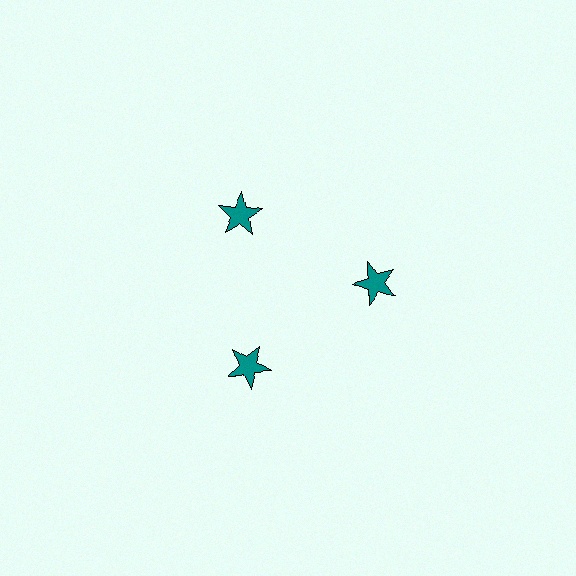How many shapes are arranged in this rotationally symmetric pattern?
There are 3 shapes, arranged in 3 groups of 1.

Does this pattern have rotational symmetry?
Yes, this pattern has 3-fold rotational symmetry. It looks the same after rotating 120 degrees around the center.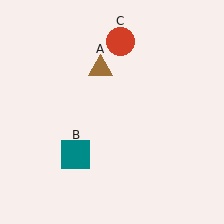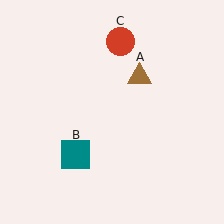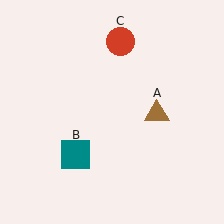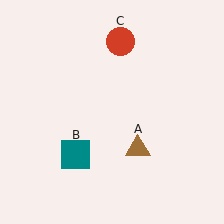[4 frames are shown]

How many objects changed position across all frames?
1 object changed position: brown triangle (object A).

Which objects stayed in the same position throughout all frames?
Teal square (object B) and red circle (object C) remained stationary.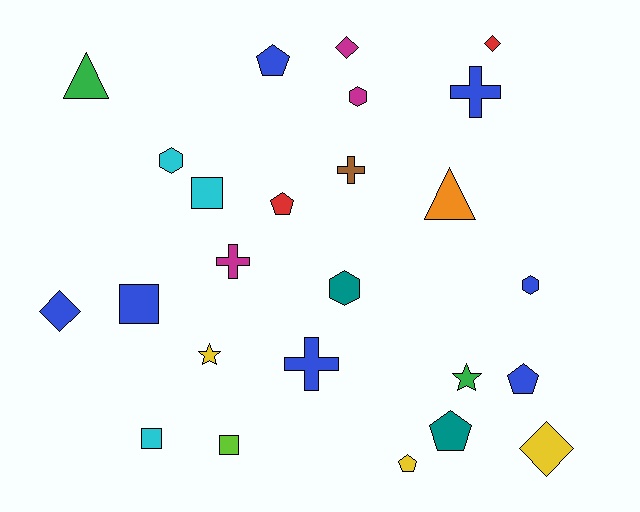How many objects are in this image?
There are 25 objects.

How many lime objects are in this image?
There is 1 lime object.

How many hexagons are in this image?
There are 4 hexagons.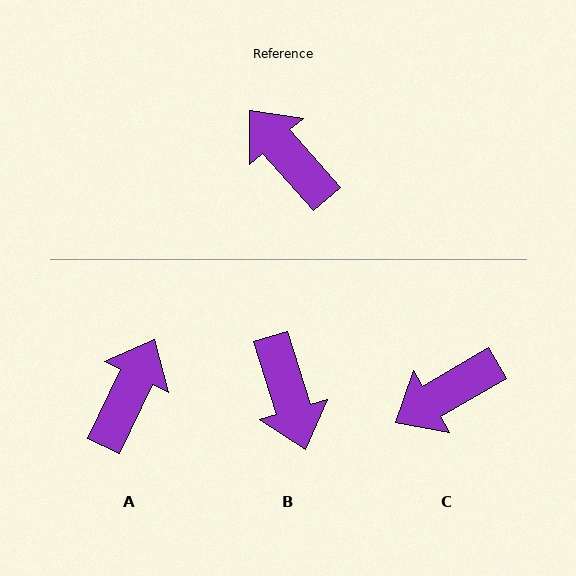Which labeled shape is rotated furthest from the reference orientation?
B, about 156 degrees away.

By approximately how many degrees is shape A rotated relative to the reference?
Approximately 67 degrees clockwise.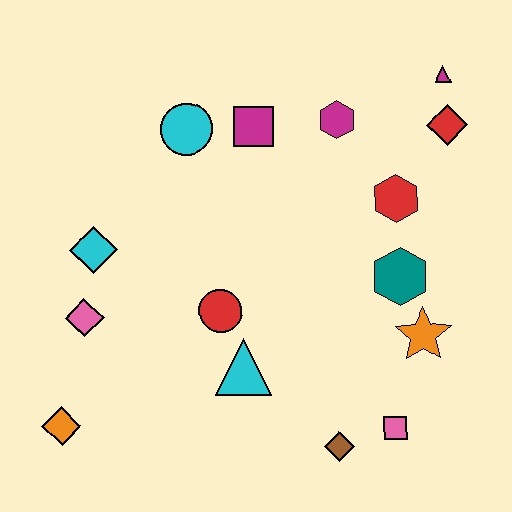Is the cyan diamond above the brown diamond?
Yes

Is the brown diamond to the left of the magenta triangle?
Yes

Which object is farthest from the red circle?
The magenta triangle is farthest from the red circle.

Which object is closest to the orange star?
The teal hexagon is closest to the orange star.